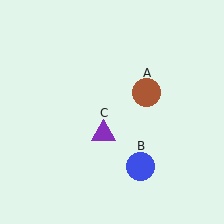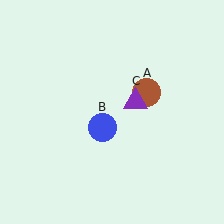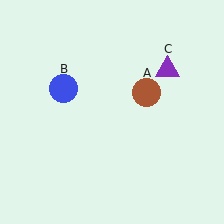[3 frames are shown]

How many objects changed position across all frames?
2 objects changed position: blue circle (object B), purple triangle (object C).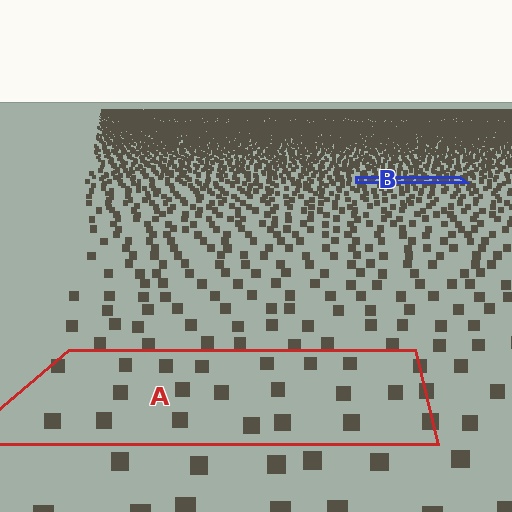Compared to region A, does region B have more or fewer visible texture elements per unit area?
Region B has more texture elements per unit area — they are packed more densely because it is farther away.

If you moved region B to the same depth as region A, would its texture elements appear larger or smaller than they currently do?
They would appear larger. At a closer depth, the same texture elements are projected at a bigger on-screen size.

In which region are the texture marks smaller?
The texture marks are smaller in region B, because it is farther away.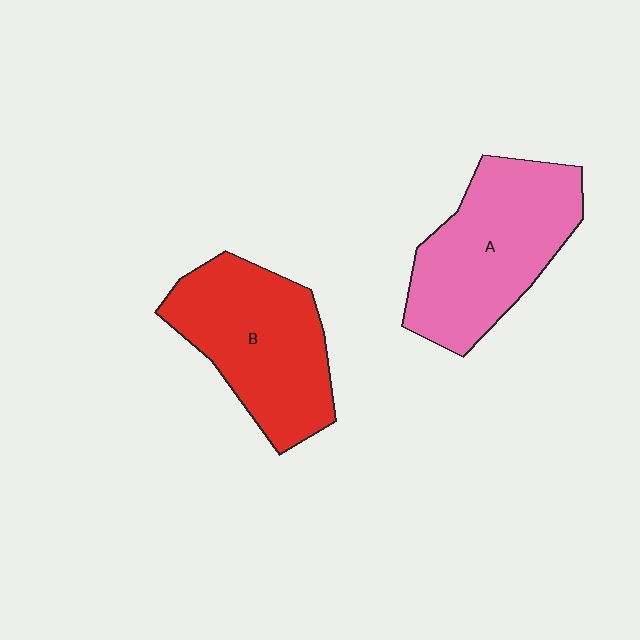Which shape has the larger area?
Shape A (pink).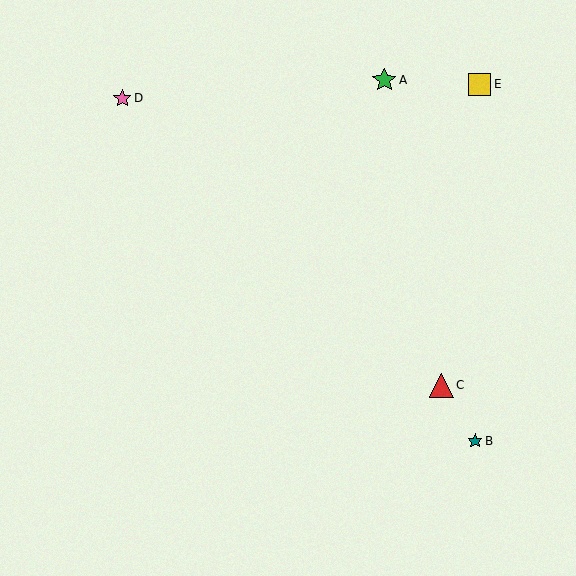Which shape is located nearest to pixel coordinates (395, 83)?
The green star (labeled A) at (384, 80) is nearest to that location.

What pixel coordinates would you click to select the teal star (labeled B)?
Click at (475, 441) to select the teal star B.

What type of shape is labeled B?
Shape B is a teal star.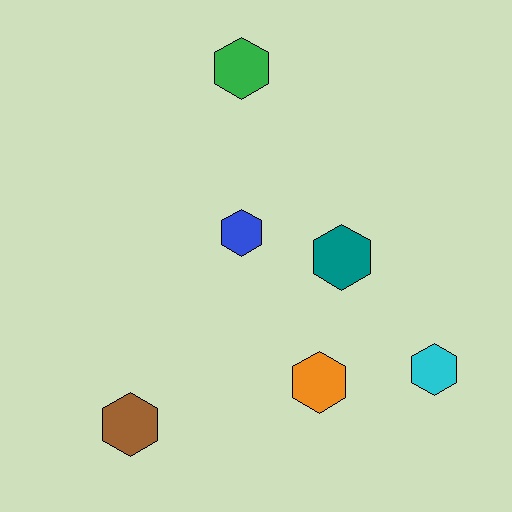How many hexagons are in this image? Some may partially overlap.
There are 6 hexagons.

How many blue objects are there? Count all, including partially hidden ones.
There is 1 blue object.